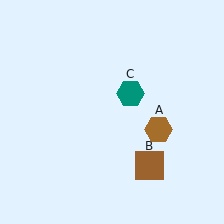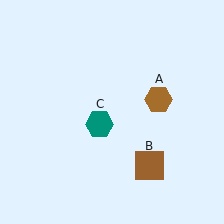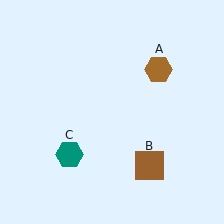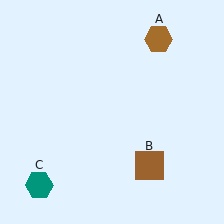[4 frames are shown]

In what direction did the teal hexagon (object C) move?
The teal hexagon (object C) moved down and to the left.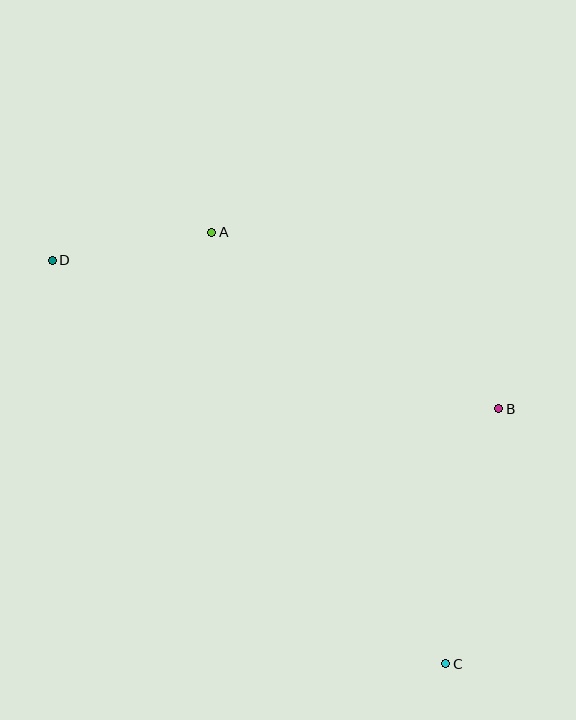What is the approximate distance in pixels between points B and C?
The distance between B and C is approximately 260 pixels.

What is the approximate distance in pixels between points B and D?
The distance between B and D is approximately 470 pixels.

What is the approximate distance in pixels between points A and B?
The distance between A and B is approximately 337 pixels.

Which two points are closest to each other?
Points A and D are closest to each other.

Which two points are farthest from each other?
Points C and D are farthest from each other.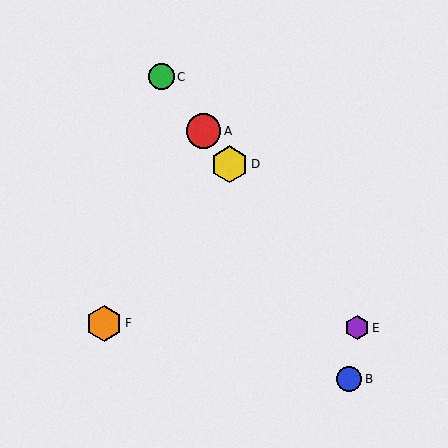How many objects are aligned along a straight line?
4 objects (A, C, D, E) are aligned along a straight line.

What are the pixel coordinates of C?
Object C is at (161, 77).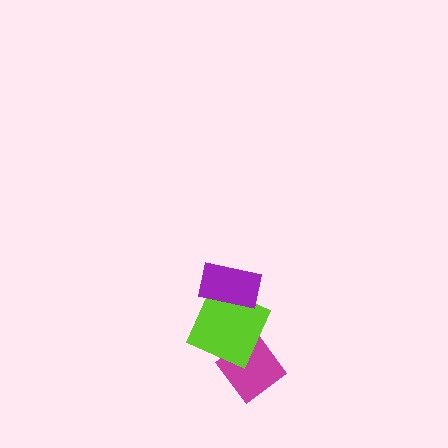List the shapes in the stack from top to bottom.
From top to bottom: the purple rectangle, the lime square, the magenta diamond.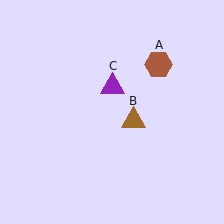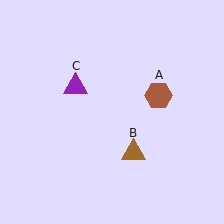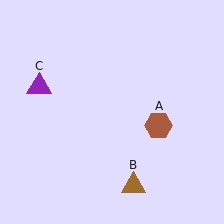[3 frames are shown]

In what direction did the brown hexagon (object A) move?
The brown hexagon (object A) moved down.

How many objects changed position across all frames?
3 objects changed position: brown hexagon (object A), brown triangle (object B), purple triangle (object C).